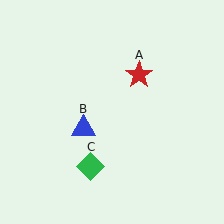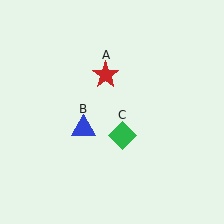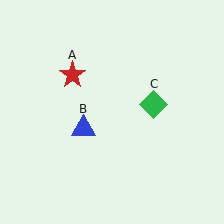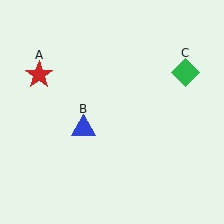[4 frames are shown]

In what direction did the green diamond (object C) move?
The green diamond (object C) moved up and to the right.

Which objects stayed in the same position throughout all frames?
Blue triangle (object B) remained stationary.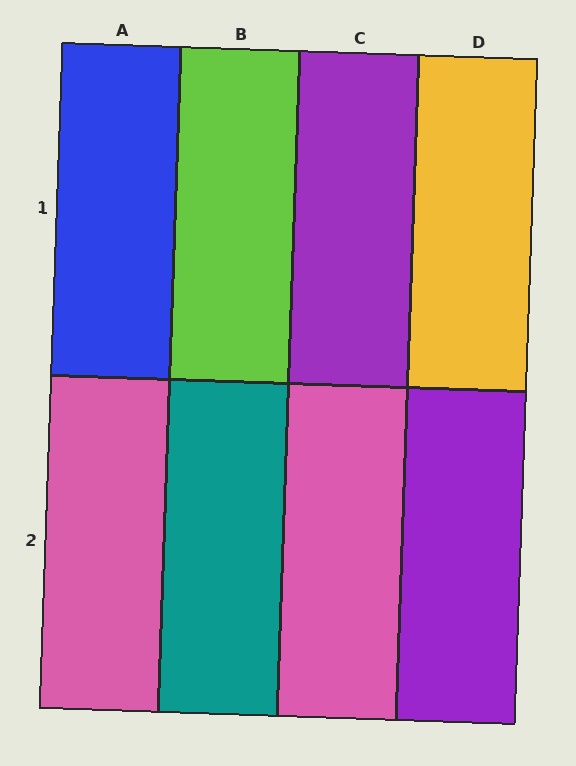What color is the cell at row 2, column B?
Teal.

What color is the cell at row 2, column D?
Purple.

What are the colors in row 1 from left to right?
Blue, lime, purple, yellow.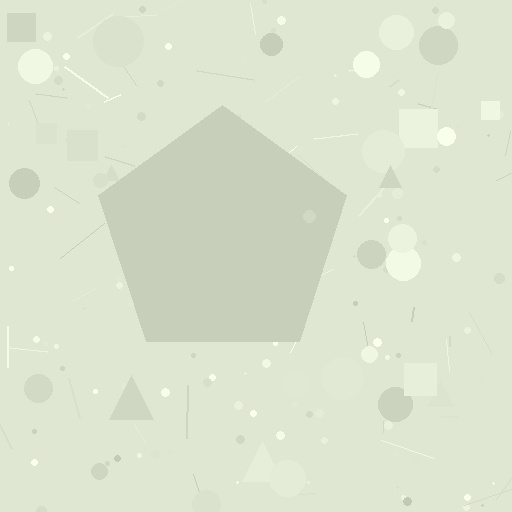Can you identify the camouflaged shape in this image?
The camouflaged shape is a pentagon.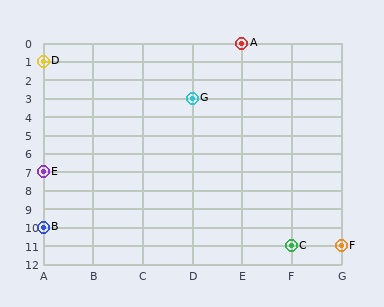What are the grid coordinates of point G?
Point G is at grid coordinates (D, 3).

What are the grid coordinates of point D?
Point D is at grid coordinates (A, 1).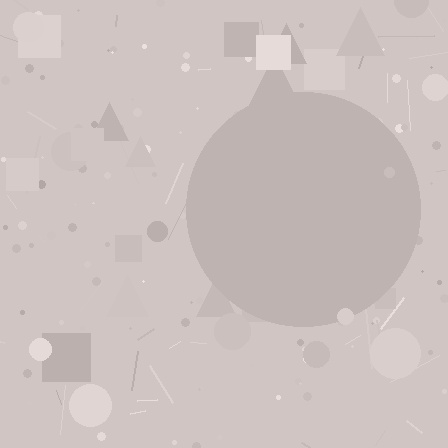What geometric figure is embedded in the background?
A circle is embedded in the background.